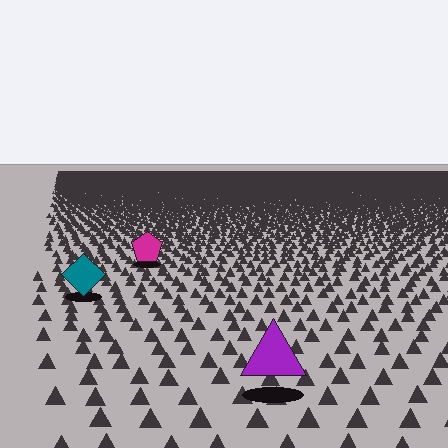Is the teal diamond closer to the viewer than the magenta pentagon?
Yes. The teal diamond is closer — you can tell from the texture gradient: the ground texture is coarser near it.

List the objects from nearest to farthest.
From nearest to farthest: the purple triangle, the teal diamond, the magenta pentagon.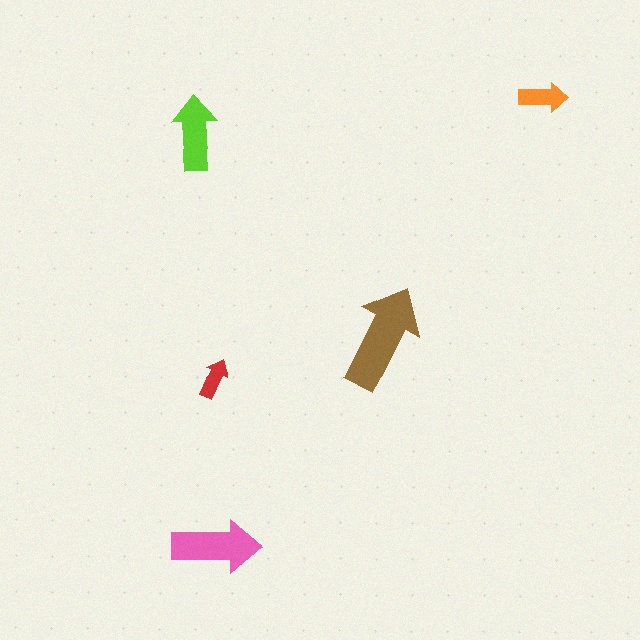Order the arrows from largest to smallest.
the brown one, the pink one, the lime one, the orange one, the red one.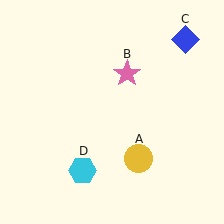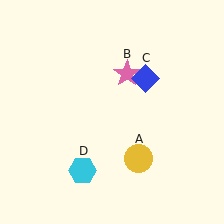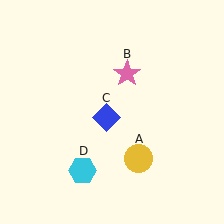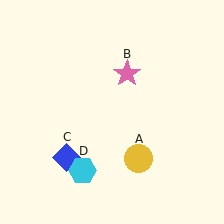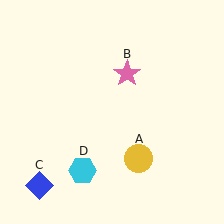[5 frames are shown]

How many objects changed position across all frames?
1 object changed position: blue diamond (object C).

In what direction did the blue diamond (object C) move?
The blue diamond (object C) moved down and to the left.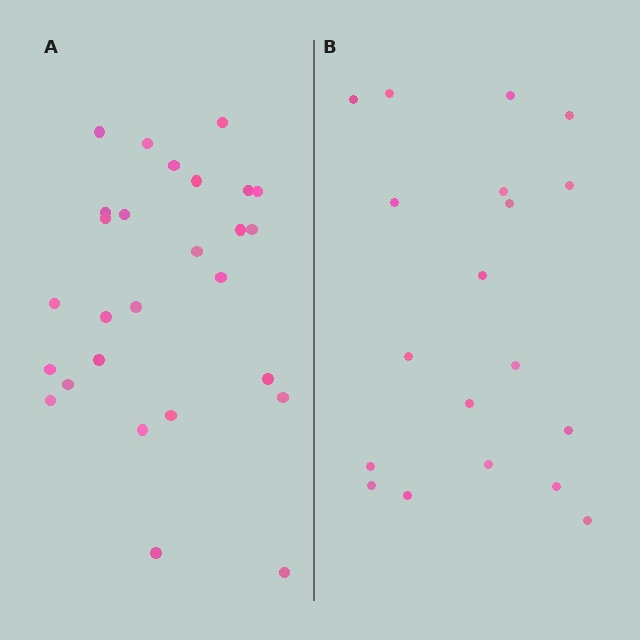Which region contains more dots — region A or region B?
Region A (the left region) has more dots.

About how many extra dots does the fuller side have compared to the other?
Region A has roughly 8 or so more dots than region B.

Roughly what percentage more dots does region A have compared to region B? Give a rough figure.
About 40% more.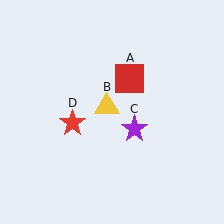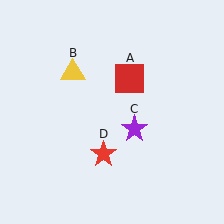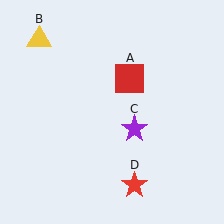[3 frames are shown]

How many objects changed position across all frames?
2 objects changed position: yellow triangle (object B), red star (object D).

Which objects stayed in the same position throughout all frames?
Red square (object A) and purple star (object C) remained stationary.